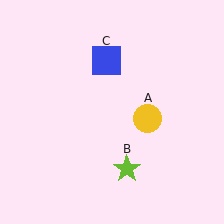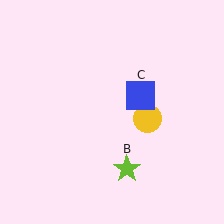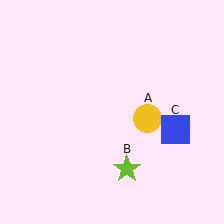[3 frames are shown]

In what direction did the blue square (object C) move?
The blue square (object C) moved down and to the right.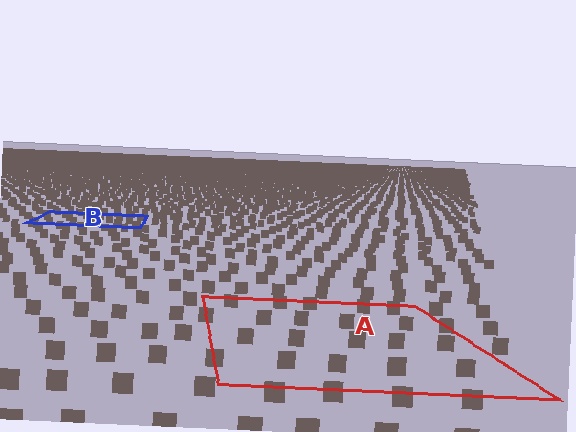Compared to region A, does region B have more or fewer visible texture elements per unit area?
Region B has more texture elements per unit area — they are packed more densely because it is farther away.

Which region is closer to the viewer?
Region A is closer. The texture elements there are larger and more spread out.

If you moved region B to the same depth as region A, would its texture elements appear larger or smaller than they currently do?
They would appear larger. At a closer depth, the same texture elements are projected at a bigger on-screen size.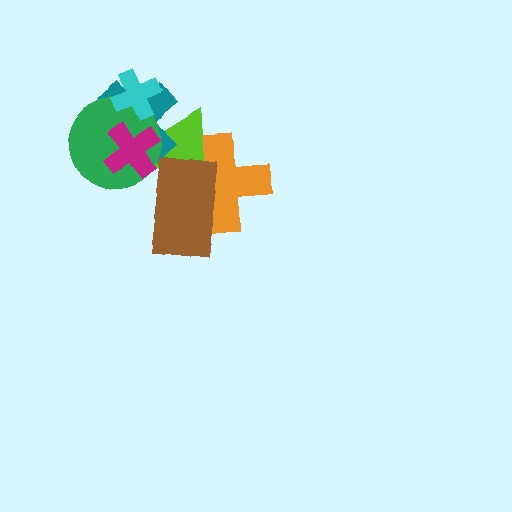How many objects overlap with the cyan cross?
2 objects overlap with the cyan cross.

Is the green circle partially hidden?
Yes, it is partially covered by another shape.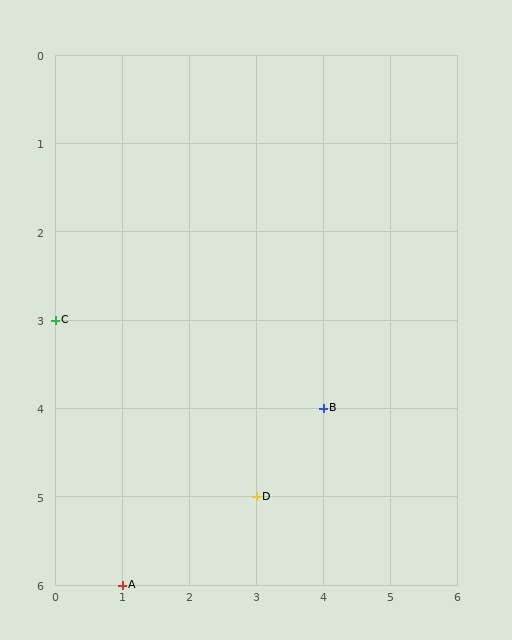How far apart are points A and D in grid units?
Points A and D are 2 columns and 1 row apart (about 2.2 grid units diagonally).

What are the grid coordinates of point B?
Point B is at grid coordinates (4, 4).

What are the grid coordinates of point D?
Point D is at grid coordinates (3, 5).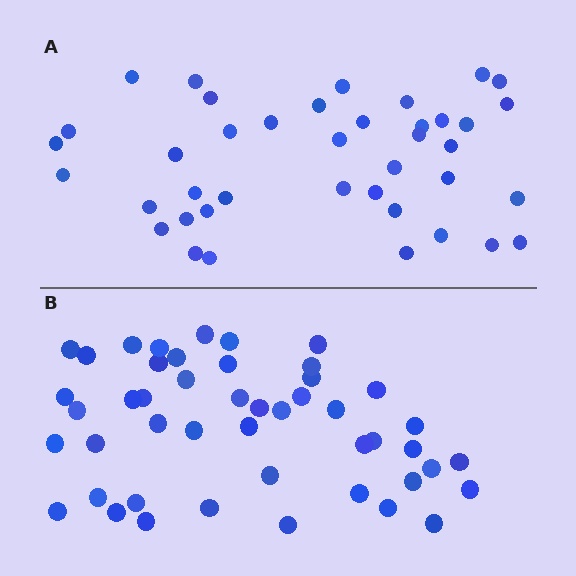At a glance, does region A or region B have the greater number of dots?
Region B (the bottom region) has more dots.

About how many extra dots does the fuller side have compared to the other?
Region B has roughly 8 or so more dots than region A.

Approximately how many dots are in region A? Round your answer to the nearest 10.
About 40 dots.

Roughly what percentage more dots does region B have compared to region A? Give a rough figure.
About 20% more.